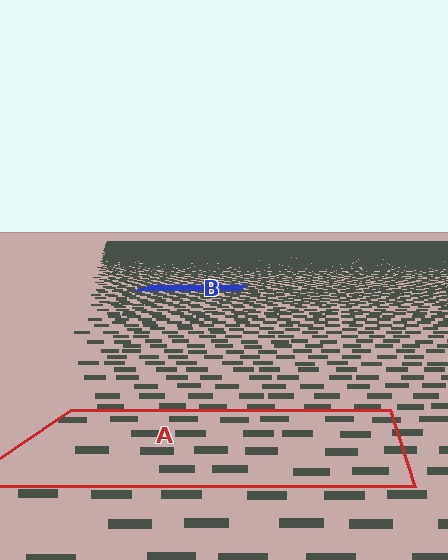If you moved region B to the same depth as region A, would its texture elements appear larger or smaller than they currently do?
They would appear larger. At a closer depth, the same texture elements are projected at a bigger on-screen size.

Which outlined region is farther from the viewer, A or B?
Region B is farther from the viewer — the texture elements inside it appear smaller and more densely packed.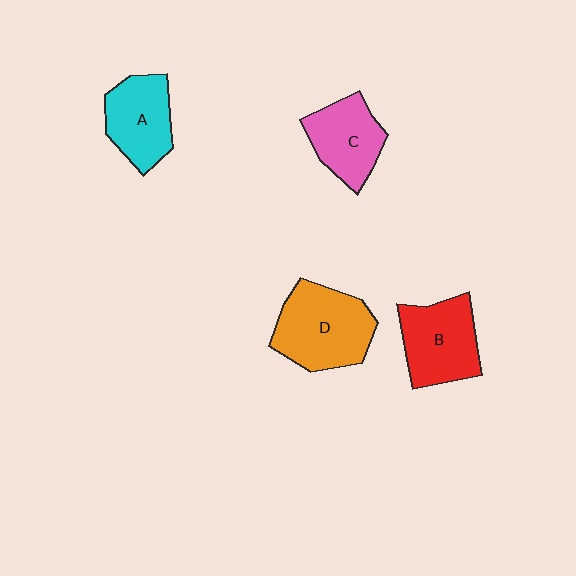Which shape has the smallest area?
Shape C (pink).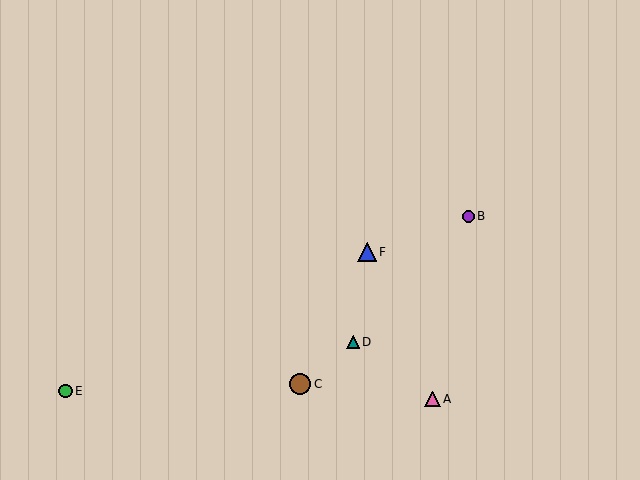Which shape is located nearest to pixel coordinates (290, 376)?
The brown circle (labeled C) at (300, 384) is nearest to that location.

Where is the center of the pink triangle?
The center of the pink triangle is at (432, 399).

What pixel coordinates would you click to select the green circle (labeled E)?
Click at (66, 391) to select the green circle E.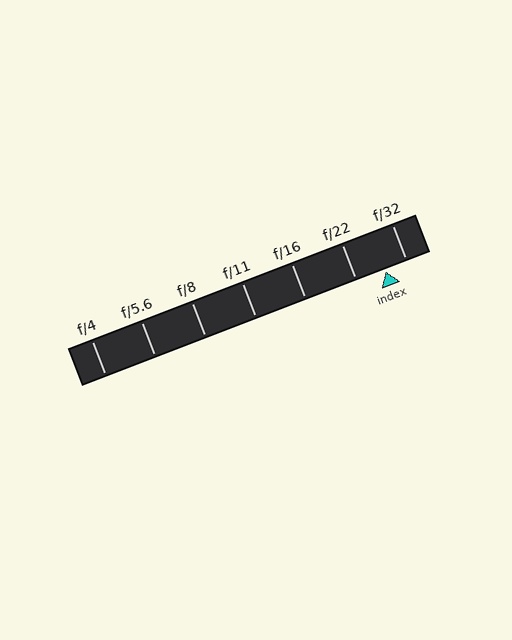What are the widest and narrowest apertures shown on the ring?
The widest aperture shown is f/4 and the narrowest is f/32.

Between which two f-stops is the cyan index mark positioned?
The index mark is between f/22 and f/32.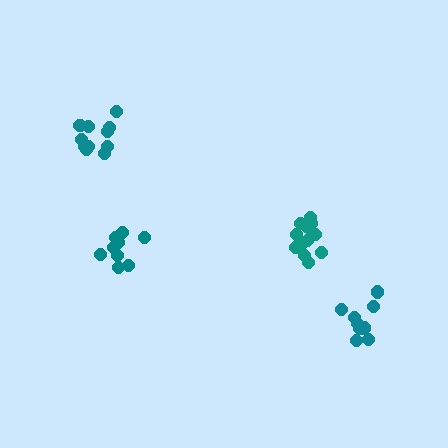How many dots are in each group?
Group 1: 13 dots, Group 2: 11 dots, Group 3: 9 dots, Group 4: 9 dots (42 total).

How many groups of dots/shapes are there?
There are 4 groups.